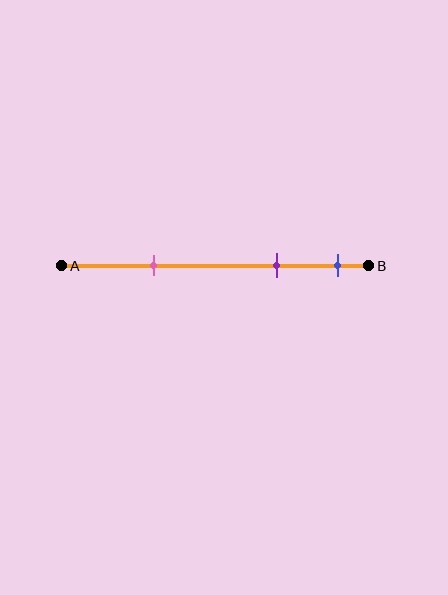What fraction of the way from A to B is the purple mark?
The purple mark is approximately 70% (0.7) of the way from A to B.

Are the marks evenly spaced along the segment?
No, the marks are not evenly spaced.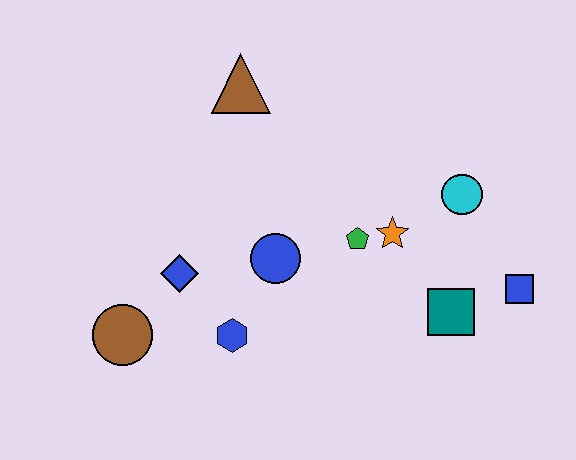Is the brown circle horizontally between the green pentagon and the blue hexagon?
No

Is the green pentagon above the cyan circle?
No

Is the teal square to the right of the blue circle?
Yes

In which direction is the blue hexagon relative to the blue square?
The blue hexagon is to the left of the blue square.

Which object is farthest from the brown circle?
The blue square is farthest from the brown circle.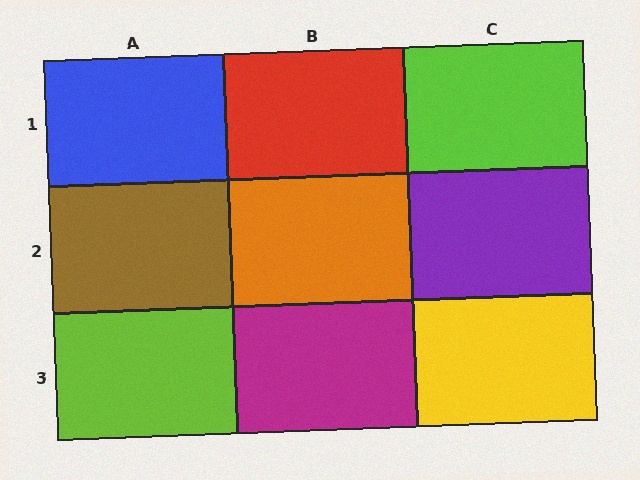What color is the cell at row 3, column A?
Lime.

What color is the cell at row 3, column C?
Yellow.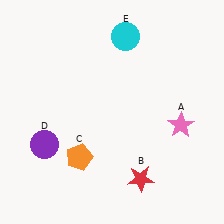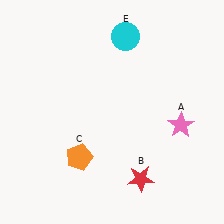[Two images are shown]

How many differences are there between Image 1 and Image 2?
There is 1 difference between the two images.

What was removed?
The purple circle (D) was removed in Image 2.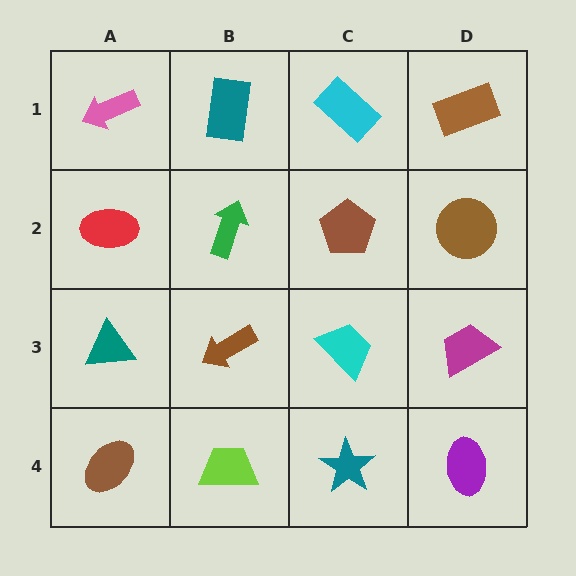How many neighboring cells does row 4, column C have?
3.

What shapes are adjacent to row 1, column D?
A brown circle (row 2, column D), a cyan rectangle (row 1, column C).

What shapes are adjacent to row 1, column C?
A brown pentagon (row 2, column C), a teal rectangle (row 1, column B), a brown rectangle (row 1, column D).